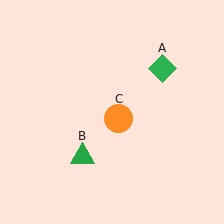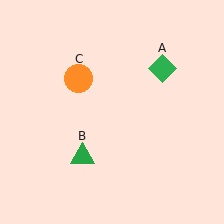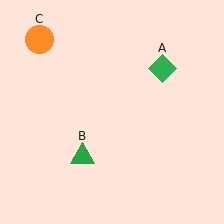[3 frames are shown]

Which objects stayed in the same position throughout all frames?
Green diamond (object A) and green triangle (object B) remained stationary.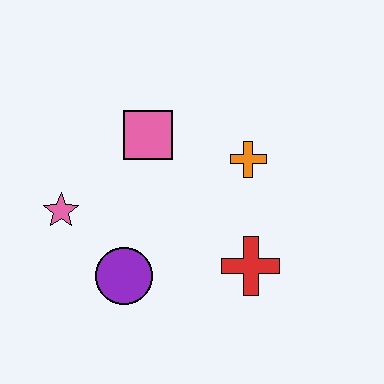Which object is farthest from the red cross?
The pink star is farthest from the red cross.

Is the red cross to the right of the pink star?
Yes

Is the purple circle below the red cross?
Yes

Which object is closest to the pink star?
The purple circle is closest to the pink star.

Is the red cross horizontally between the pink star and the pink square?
No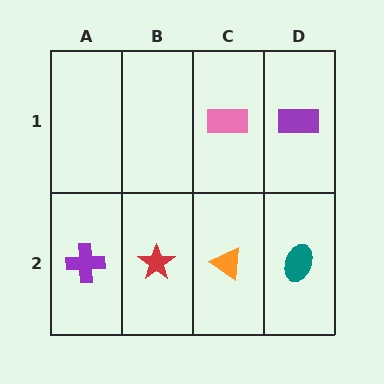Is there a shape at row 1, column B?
No, that cell is empty.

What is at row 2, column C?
An orange triangle.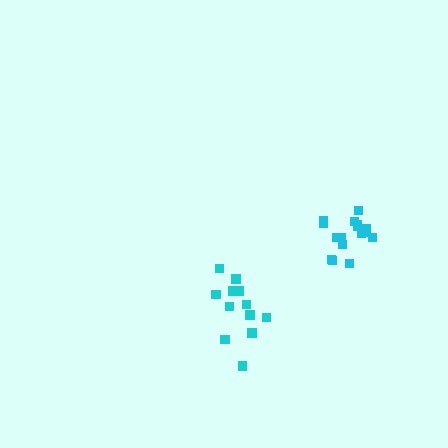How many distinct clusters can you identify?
There are 2 distinct clusters.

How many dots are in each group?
Group 1: 12 dots, Group 2: 17 dots (29 total).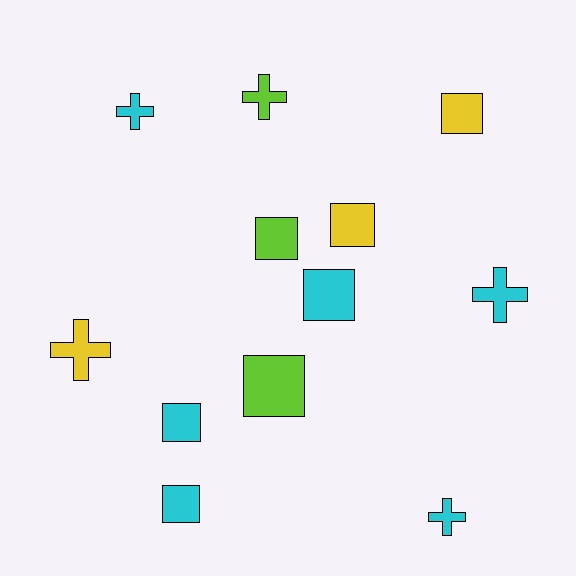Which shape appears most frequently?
Square, with 7 objects.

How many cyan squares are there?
There are 3 cyan squares.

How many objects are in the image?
There are 12 objects.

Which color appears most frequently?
Cyan, with 6 objects.